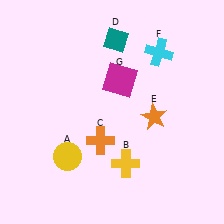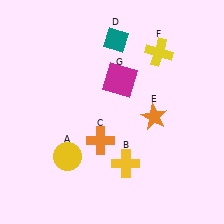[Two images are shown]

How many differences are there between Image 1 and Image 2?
There is 1 difference between the two images.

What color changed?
The cross (F) changed from cyan in Image 1 to yellow in Image 2.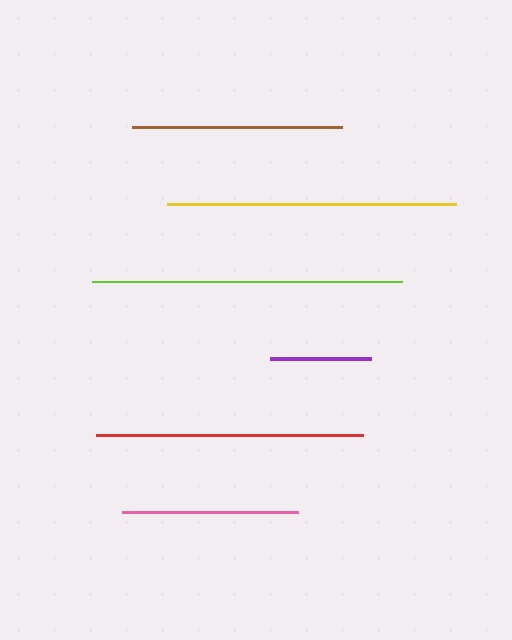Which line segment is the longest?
The lime line is the longest at approximately 309 pixels.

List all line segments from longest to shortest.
From longest to shortest: lime, yellow, red, brown, pink, purple.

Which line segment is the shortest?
The purple line is the shortest at approximately 100 pixels.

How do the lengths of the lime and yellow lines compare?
The lime and yellow lines are approximately the same length.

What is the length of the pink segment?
The pink segment is approximately 176 pixels long.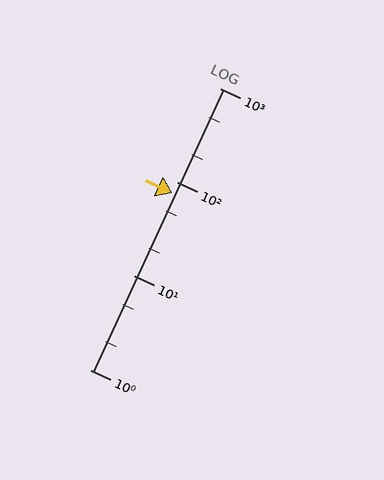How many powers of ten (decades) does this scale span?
The scale spans 3 decades, from 1 to 1000.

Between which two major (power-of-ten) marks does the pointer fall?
The pointer is between 10 and 100.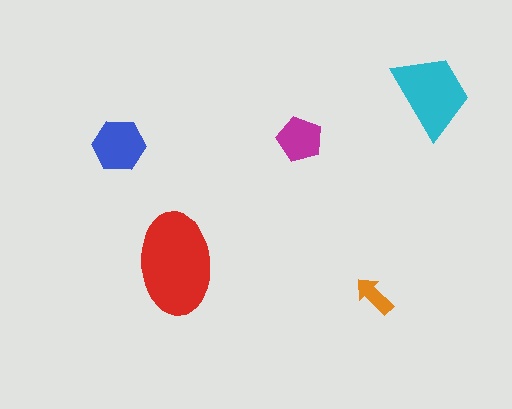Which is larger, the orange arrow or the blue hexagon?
The blue hexagon.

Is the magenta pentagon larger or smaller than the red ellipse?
Smaller.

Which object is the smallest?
The orange arrow.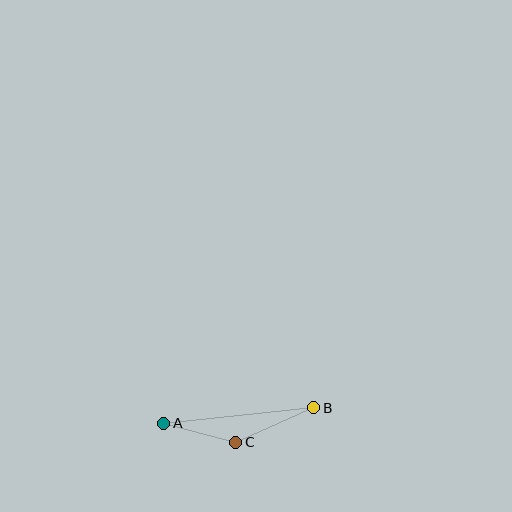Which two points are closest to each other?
Points A and C are closest to each other.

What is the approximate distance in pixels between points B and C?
The distance between B and C is approximately 86 pixels.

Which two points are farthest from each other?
Points A and B are farthest from each other.